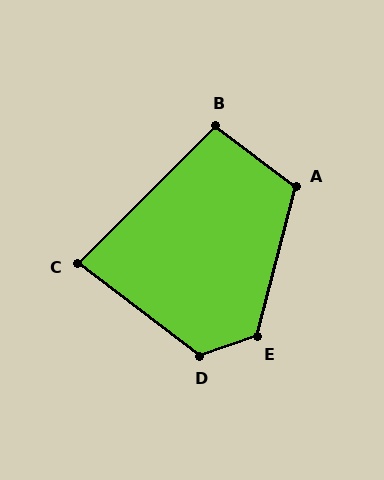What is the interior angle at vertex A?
Approximately 113 degrees (obtuse).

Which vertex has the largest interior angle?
D, at approximately 124 degrees.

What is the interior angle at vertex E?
Approximately 123 degrees (obtuse).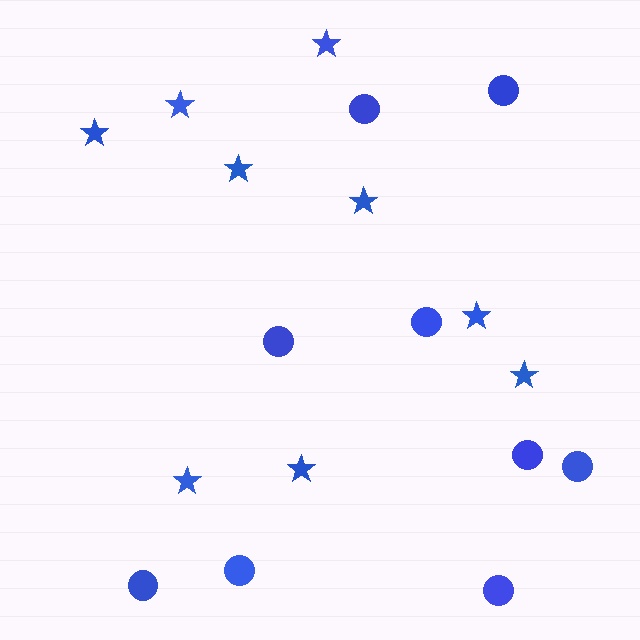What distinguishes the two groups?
There are 2 groups: one group of circles (9) and one group of stars (9).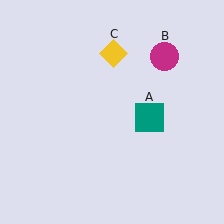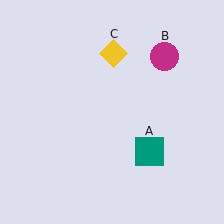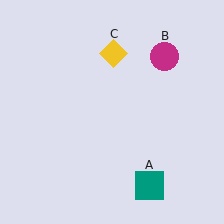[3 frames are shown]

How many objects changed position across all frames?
1 object changed position: teal square (object A).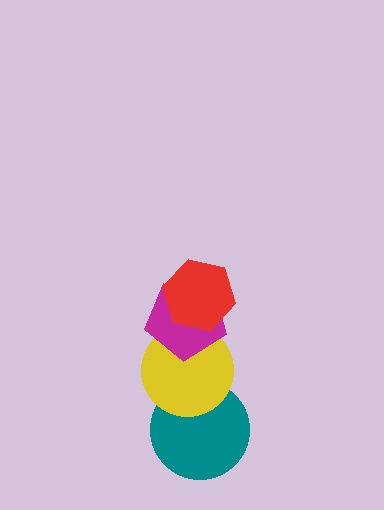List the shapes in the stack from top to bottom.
From top to bottom: the red hexagon, the magenta pentagon, the yellow circle, the teal circle.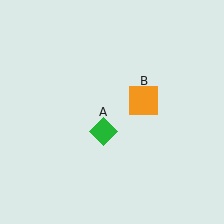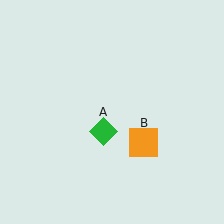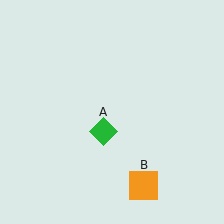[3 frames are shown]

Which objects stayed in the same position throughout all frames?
Green diamond (object A) remained stationary.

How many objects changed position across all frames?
1 object changed position: orange square (object B).